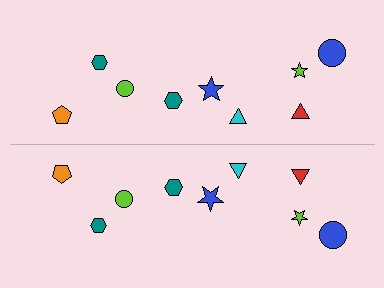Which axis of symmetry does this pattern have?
The pattern has a horizontal axis of symmetry running through the center of the image.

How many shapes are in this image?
There are 18 shapes in this image.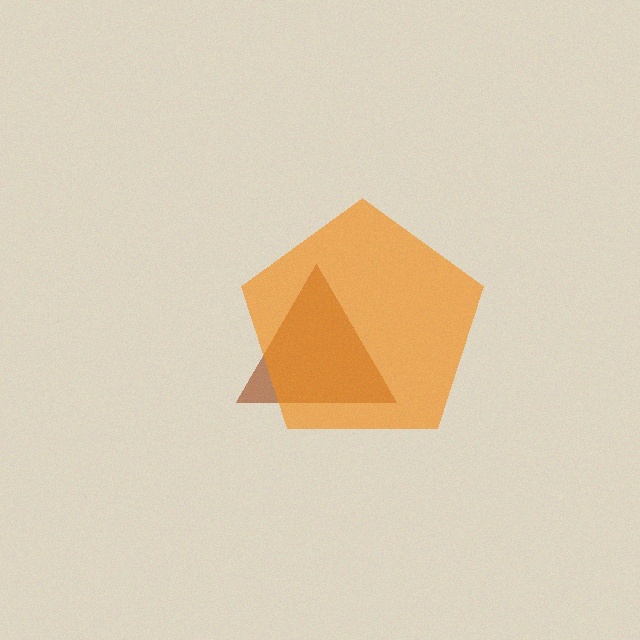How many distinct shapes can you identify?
There are 2 distinct shapes: a brown triangle, an orange pentagon.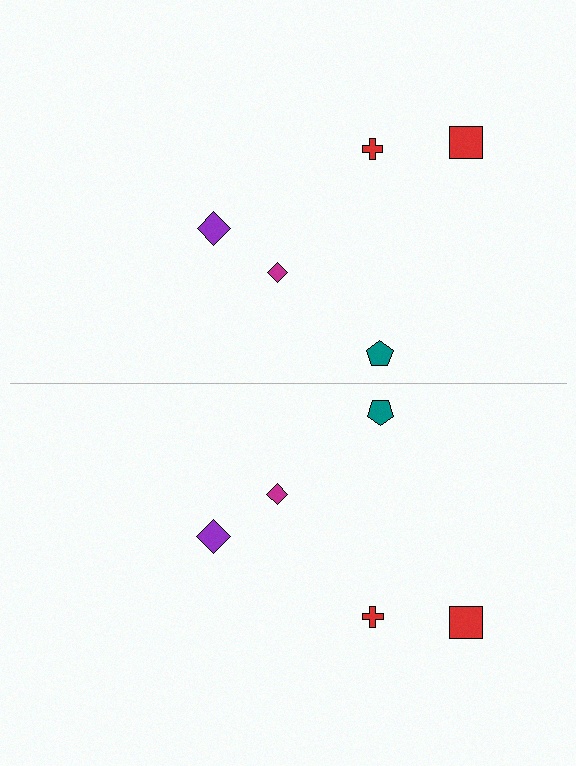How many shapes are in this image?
There are 10 shapes in this image.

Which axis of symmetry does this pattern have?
The pattern has a horizontal axis of symmetry running through the center of the image.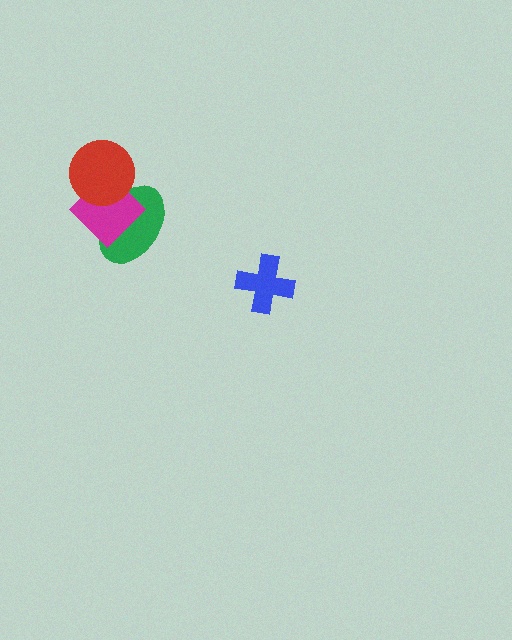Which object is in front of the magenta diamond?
The red circle is in front of the magenta diamond.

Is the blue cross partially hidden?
No, no other shape covers it.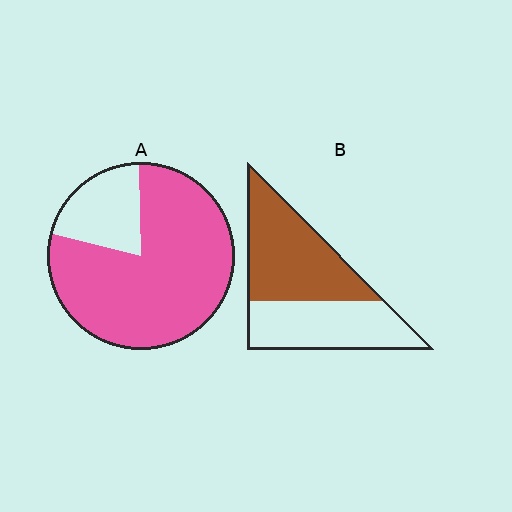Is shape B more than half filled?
Yes.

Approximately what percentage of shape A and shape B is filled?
A is approximately 80% and B is approximately 55%.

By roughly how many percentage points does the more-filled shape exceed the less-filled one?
By roughly 25 percentage points (A over B).